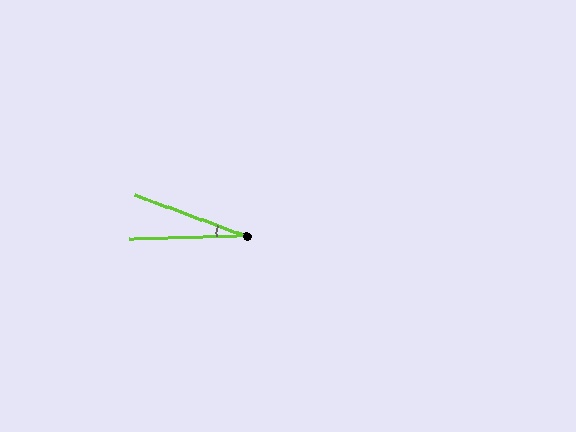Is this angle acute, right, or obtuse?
It is acute.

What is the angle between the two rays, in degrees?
Approximately 22 degrees.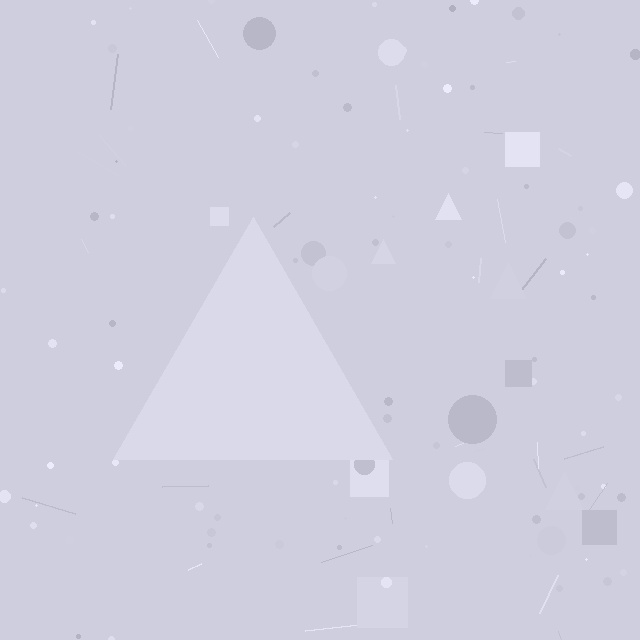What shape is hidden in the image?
A triangle is hidden in the image.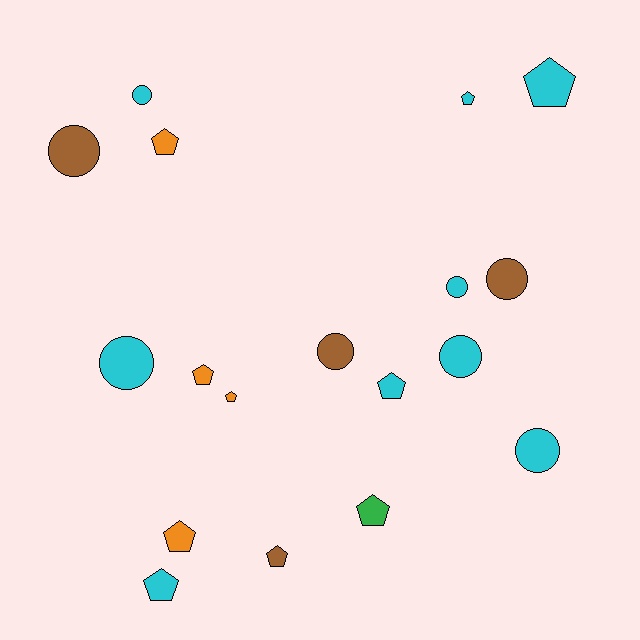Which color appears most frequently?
Cyan, with 9 objects.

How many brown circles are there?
There are 3 brown circles.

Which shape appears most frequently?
Pentagon, with 10 objects.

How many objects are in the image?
There are 18 objects.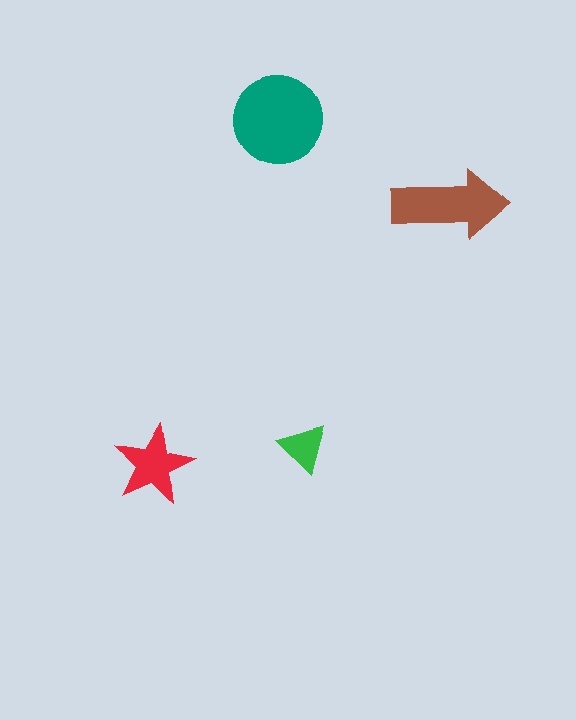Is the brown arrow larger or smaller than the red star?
Larger.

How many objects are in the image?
There are 4 objects in the image.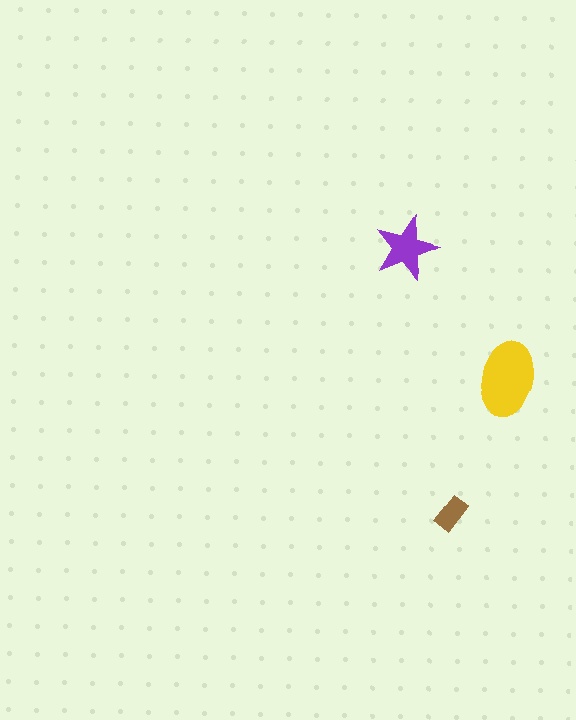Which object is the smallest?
The brown rectangle.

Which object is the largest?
The yellow ellipse.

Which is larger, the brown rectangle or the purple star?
The purple star.